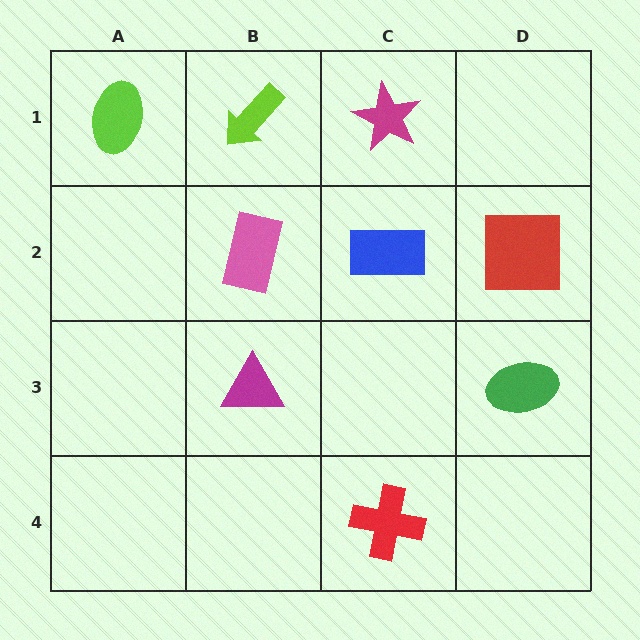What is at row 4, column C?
A red cross.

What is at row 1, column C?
A magenta star.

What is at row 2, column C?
A blue rectangle.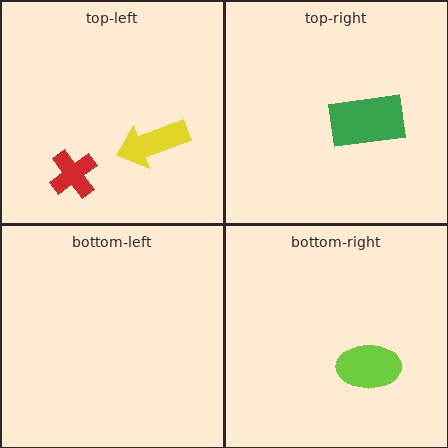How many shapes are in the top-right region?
1.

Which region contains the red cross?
The top-left region.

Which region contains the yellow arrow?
The top-left region.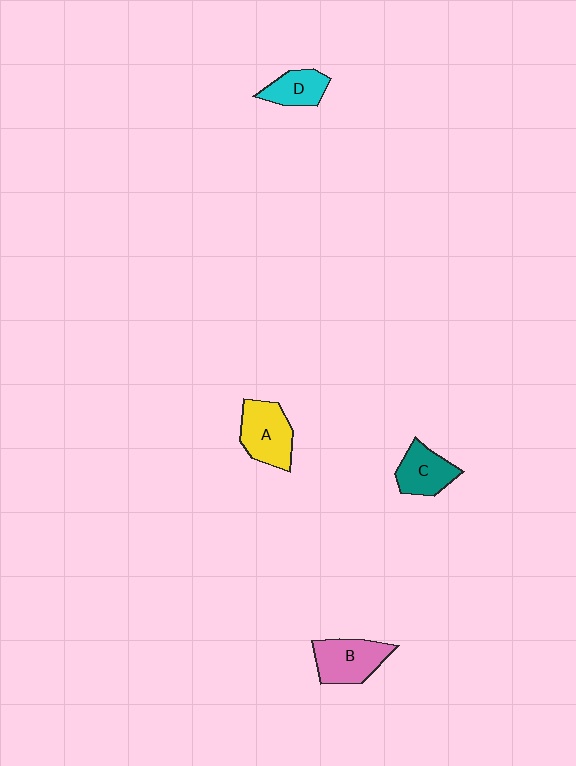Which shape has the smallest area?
Shape D (cyan).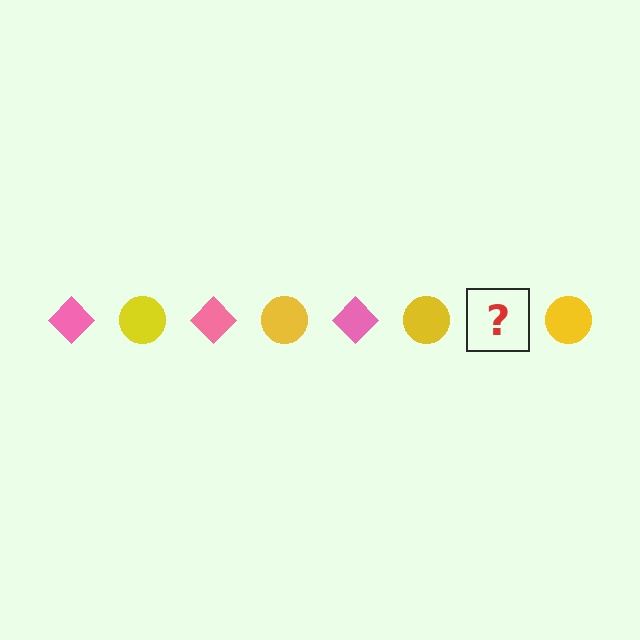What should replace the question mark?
The question mark should be replaced with a pink diamond.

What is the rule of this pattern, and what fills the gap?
The rule is that the pattern alternates between pink diamond and yellow circle. The gap should be filled with a pink diamond.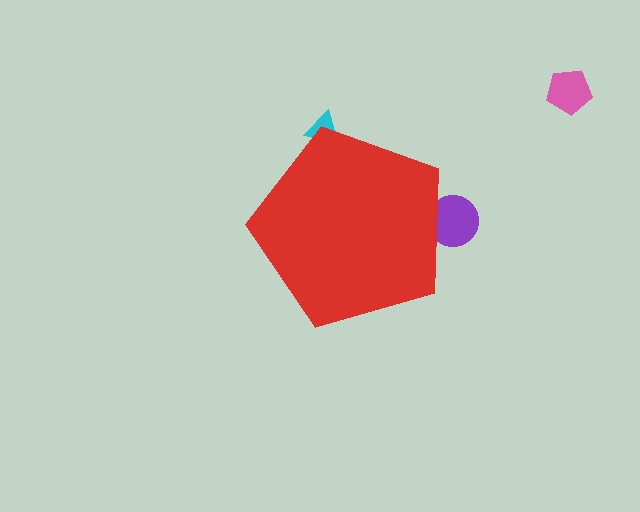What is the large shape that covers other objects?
A red pentagon.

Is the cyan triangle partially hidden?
Yes, the cyan triangle is partially hidden behind the red pentagon.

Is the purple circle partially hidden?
Yes, the purple circle is partially hidden behind the red pentagon.